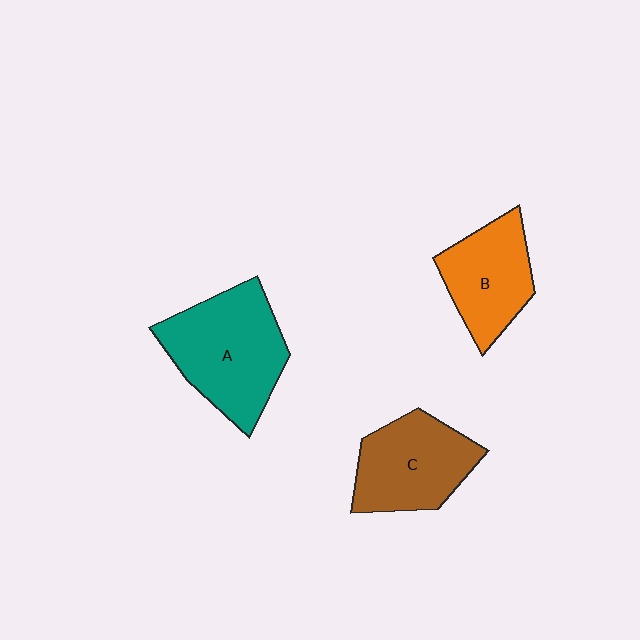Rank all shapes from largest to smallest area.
From largest to smallest: A (teal), C (brown), B (orange).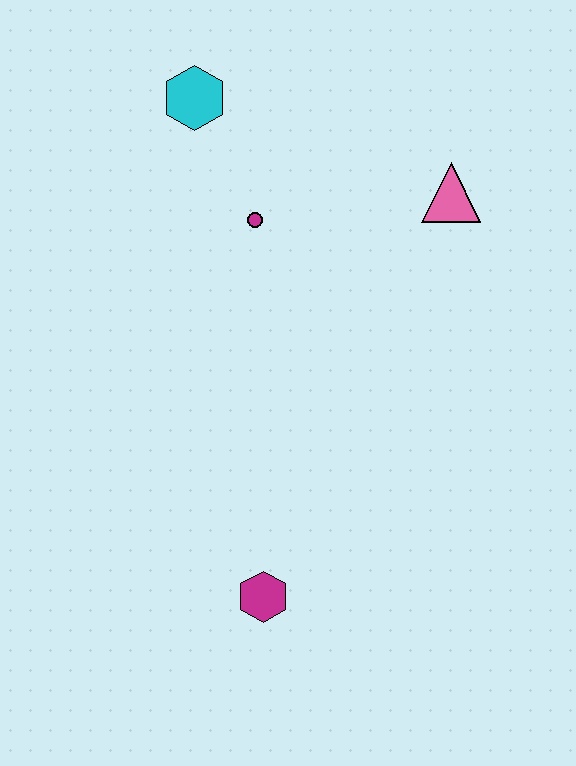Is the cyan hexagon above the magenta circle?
Yes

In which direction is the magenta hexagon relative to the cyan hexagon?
The magenta hexagon is below the cyan hexagon.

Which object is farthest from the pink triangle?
The magenta hexagon is farthest from the pink triangle.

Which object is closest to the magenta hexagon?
The magenta circle is closest to the magenta hexagon.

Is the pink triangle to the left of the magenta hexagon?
No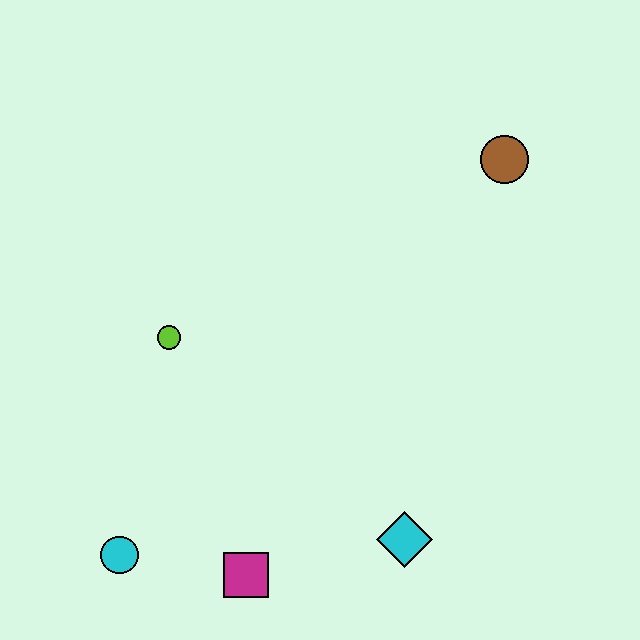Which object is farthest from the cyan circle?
The brown circle is farthest from the cyan circle.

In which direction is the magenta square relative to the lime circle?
The magenta square is below the lime circle.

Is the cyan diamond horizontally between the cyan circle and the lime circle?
No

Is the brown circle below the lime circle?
No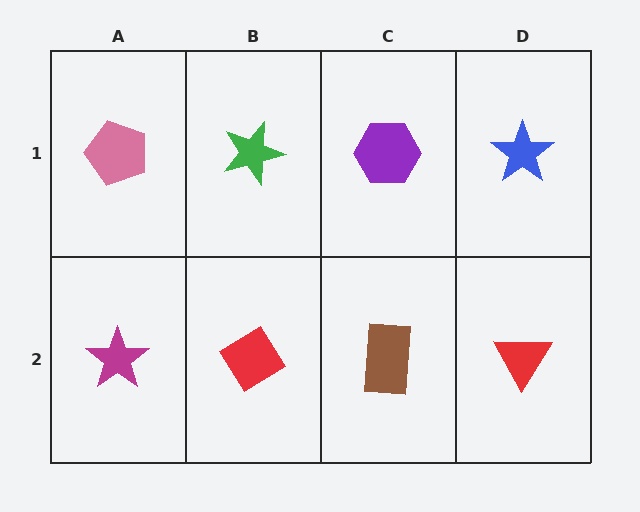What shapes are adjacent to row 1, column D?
A red triangle (row 2, column D), a purple hexagon (row 1, column C).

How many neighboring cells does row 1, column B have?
3.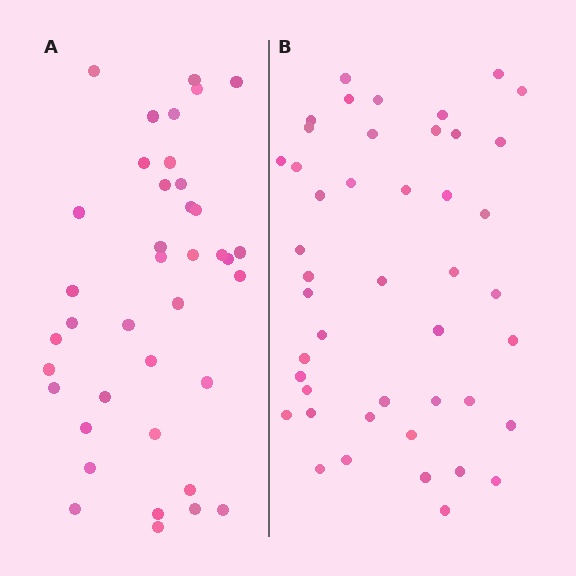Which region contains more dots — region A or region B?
Region B (the right region) has more dots.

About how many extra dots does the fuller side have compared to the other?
Region B has about 6 more dots than region A.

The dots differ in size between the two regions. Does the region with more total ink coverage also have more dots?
No. Region A has more total ink coverage because its dots are larger, but region B actually contains more individual dots. Total area can be misleading — the number of items is what matters here.